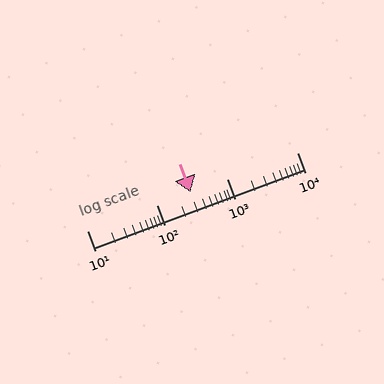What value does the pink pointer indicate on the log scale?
The pointer indicates approximately 300.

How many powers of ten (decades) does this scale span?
The scale spans 3 decades, from 10 to 10000.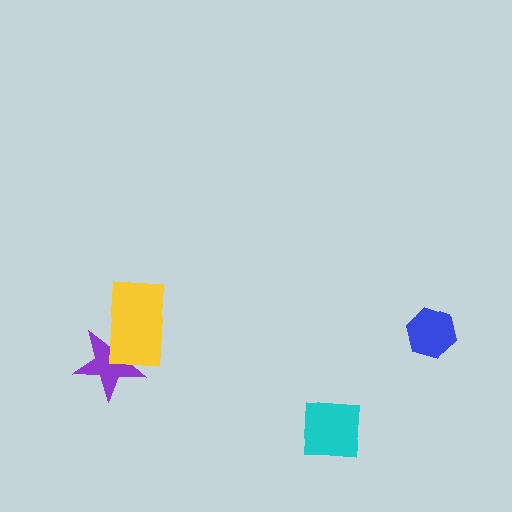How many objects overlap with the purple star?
1 object overlaps with the purple star.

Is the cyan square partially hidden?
No, no other shape covers it.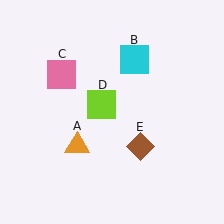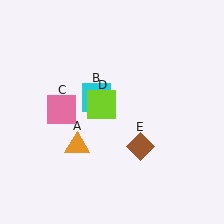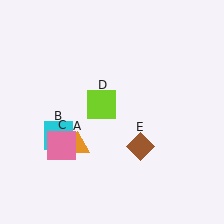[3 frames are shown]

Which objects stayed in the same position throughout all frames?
Orange triangle (object A) and lime square (object D) and brown diamond (object E) remained stationary.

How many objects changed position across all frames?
2 objects changed position: cyan square (object B), pink square (object C).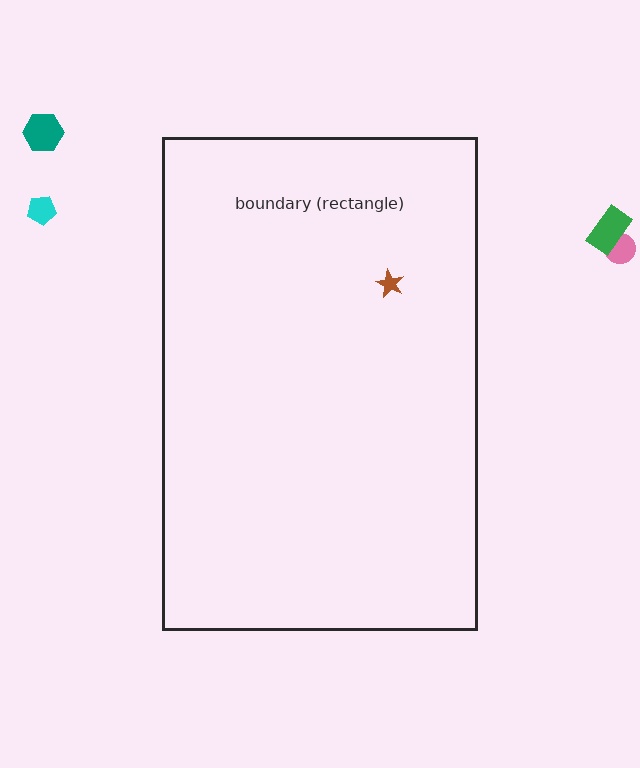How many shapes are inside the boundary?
1 inside, 4 outside.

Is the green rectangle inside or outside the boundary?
Outside.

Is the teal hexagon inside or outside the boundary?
Outside.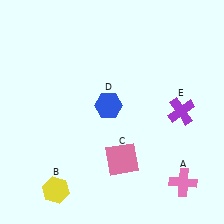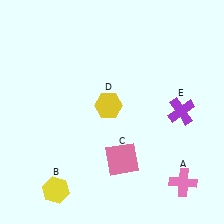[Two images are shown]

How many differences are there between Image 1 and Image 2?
There is 1 difference between the two images.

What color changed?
The hexagon (D) changed from blue in Image 1 to yellow in Image 2.